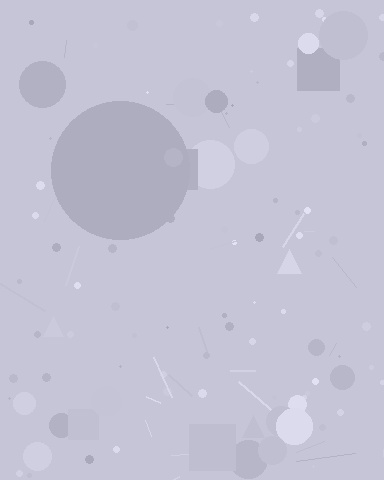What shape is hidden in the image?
A circle is hidden in the image.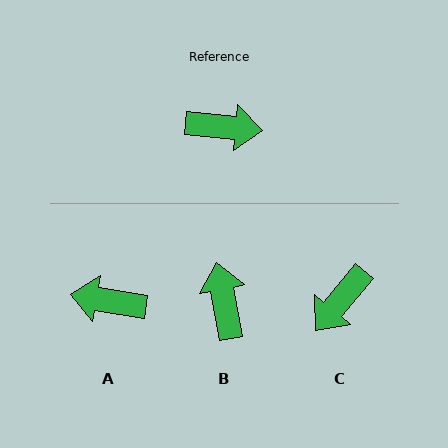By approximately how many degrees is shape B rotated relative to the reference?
Approximately 106 degrees counter-clockwise.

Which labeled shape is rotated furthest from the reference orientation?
A, about 176 degrees away.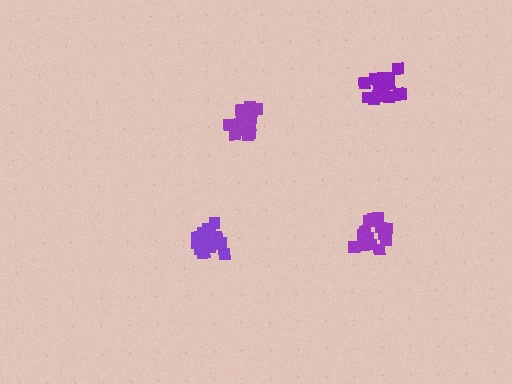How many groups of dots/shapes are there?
There are 4 groups.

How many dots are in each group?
Group 1: 17 dots, Group 2: 17 dots, Group 3: 20 dots, Group 4: 20 dots (74 total).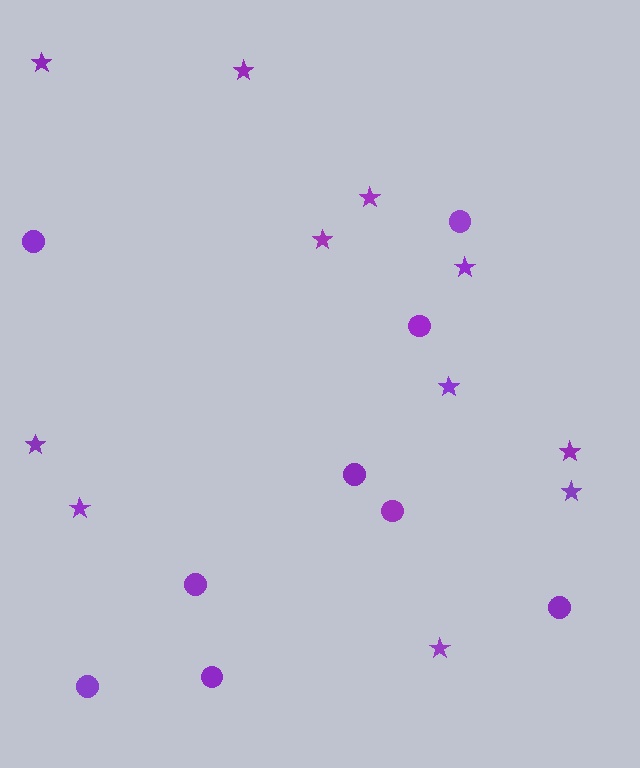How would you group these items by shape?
There are 2 groups: one group of circles (9) and one group of stars (11).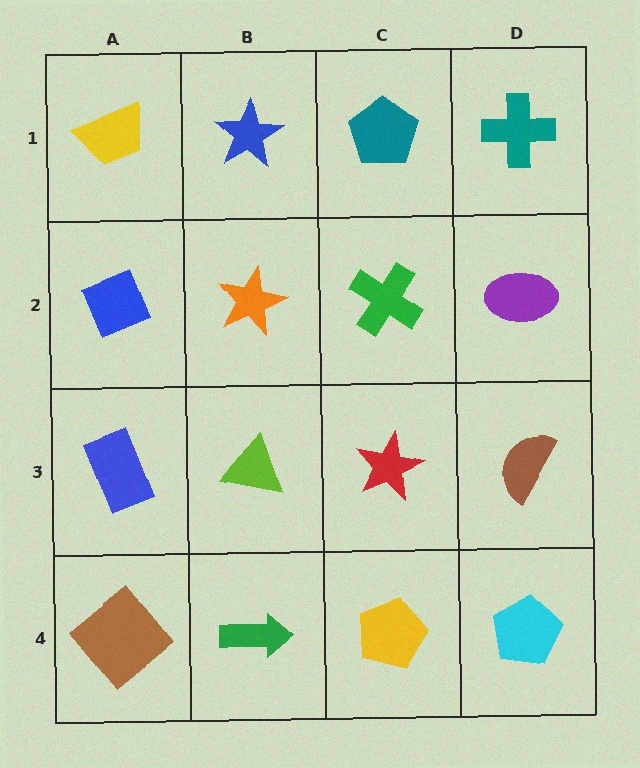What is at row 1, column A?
A yellow trapezoid.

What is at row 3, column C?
A red star.